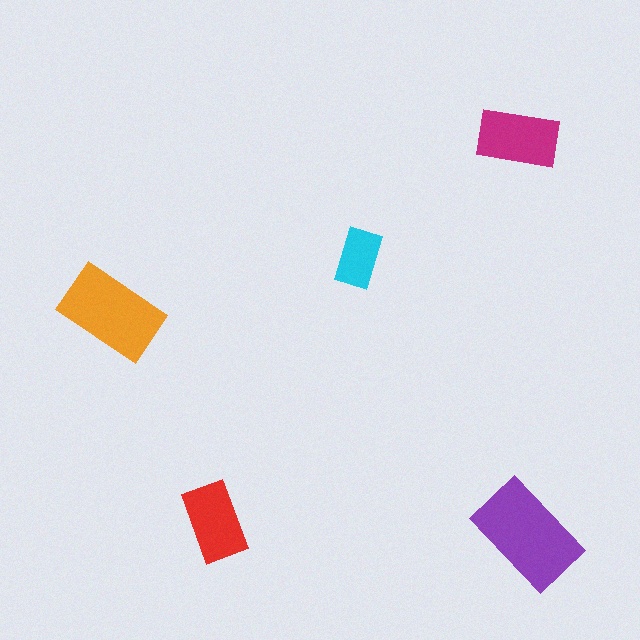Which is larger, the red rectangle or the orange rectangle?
The orange one.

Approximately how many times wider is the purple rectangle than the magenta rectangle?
About 1.5 times wider.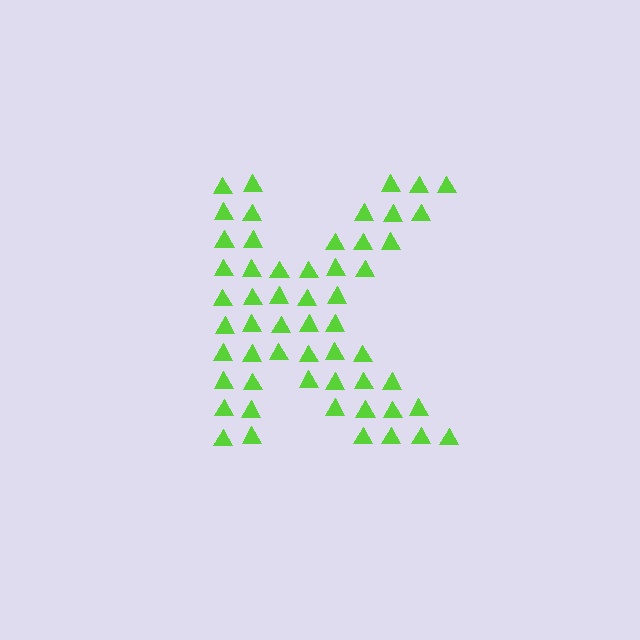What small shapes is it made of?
It is made of small triangles.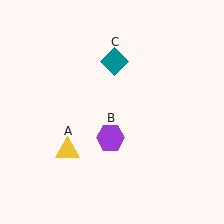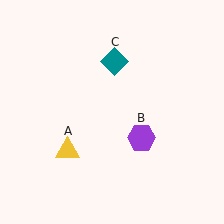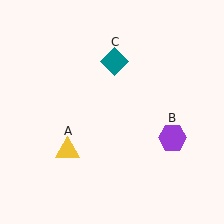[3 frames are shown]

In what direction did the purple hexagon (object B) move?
The purple hexagon (object B) moved right.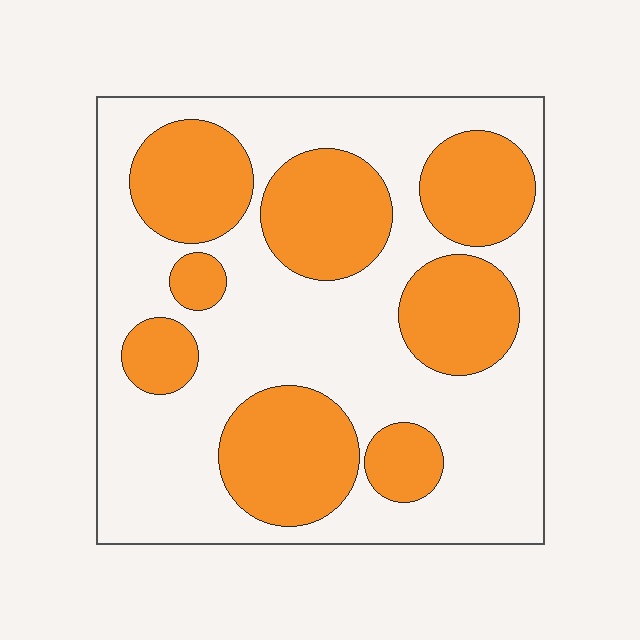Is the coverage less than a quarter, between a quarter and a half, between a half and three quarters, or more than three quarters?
Between a quarter and a half.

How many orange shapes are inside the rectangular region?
8.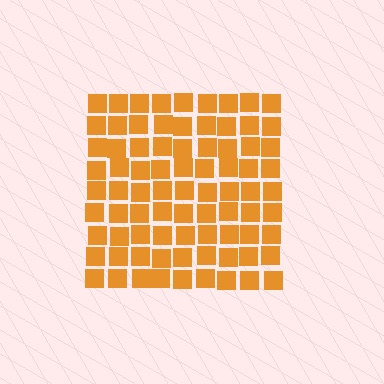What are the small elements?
The small elements are squares.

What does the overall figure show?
The overall figure shows a square.